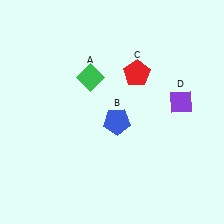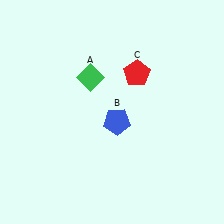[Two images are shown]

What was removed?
The purple diamond (D) was removed in Image 2.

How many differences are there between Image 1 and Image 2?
There is 1 difference between the two images.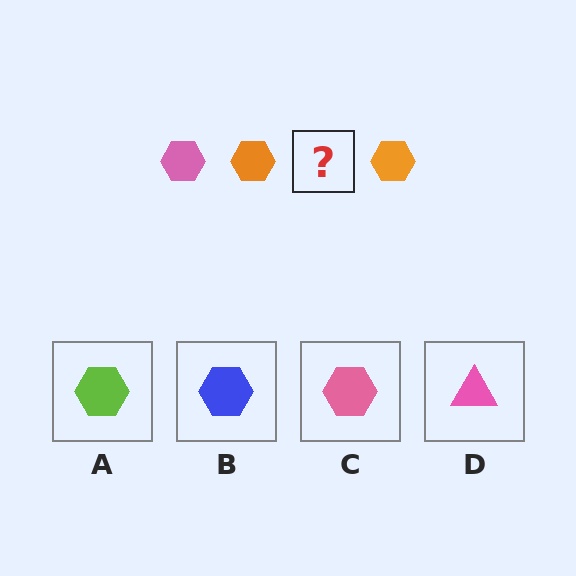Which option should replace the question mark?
Option C.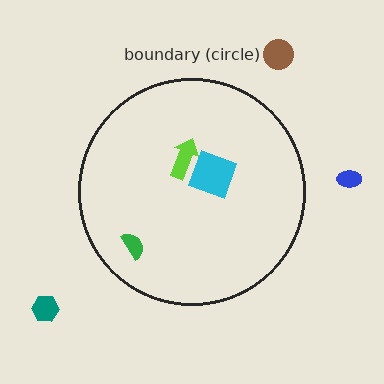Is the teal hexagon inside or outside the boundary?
Outside.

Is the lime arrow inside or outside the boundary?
Inside.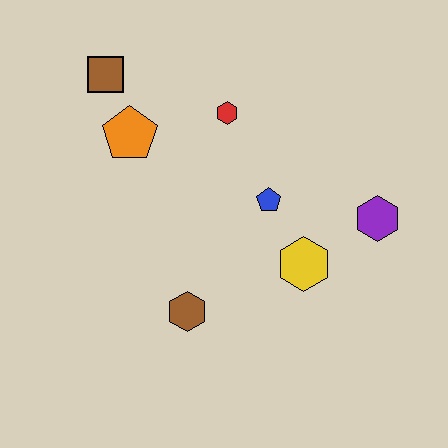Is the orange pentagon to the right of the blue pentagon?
No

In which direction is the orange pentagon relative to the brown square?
The orange pentagon is below the brown square.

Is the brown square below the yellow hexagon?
No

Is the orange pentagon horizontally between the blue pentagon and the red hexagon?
No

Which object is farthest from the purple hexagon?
The brown square is farthest from the purple hexagon.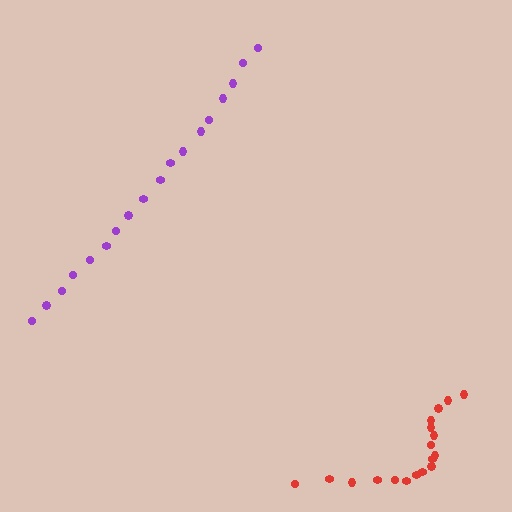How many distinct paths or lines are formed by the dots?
There are 2 distinct paths.